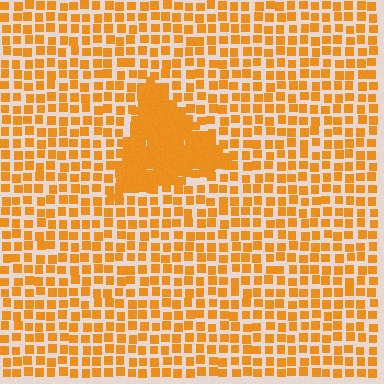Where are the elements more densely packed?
The elements are more densely packed inside the triangle boundary.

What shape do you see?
I see a triangle.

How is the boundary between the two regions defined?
The boundary is defined by a change in element density (approximately 2.2x ratio). All elements are the same color, size, and shape.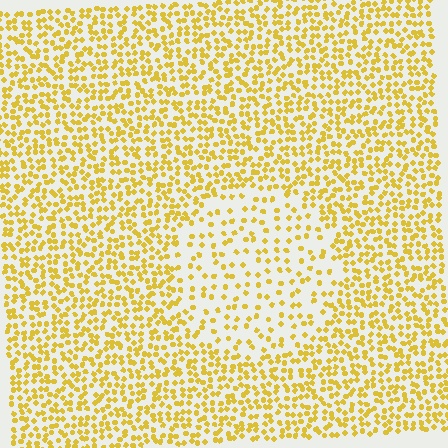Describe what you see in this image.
The image contains small yellow elements arranged at two different densities. A circle-shaped region is visible where the elements are less densely packed than the surrounding area.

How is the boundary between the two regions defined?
The boundary is defined by a change in element density (approximately 2.1x ratio). All elements are the same color, size, and shape.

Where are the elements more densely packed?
The elements are more densely packed outside the circle boundary.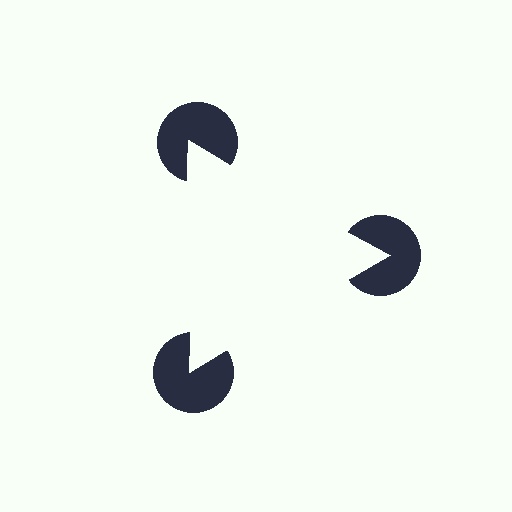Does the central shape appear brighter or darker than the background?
It typically appears slightly brighter than the background, even though no actual brightness change is drawn.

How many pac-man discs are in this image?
There are 3 — one at each vertex of the illusory triangle.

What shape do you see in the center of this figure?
An illusory triangle — its edges are inferred from the aligned wedge cuts in the pac-man discs, not physically drawn.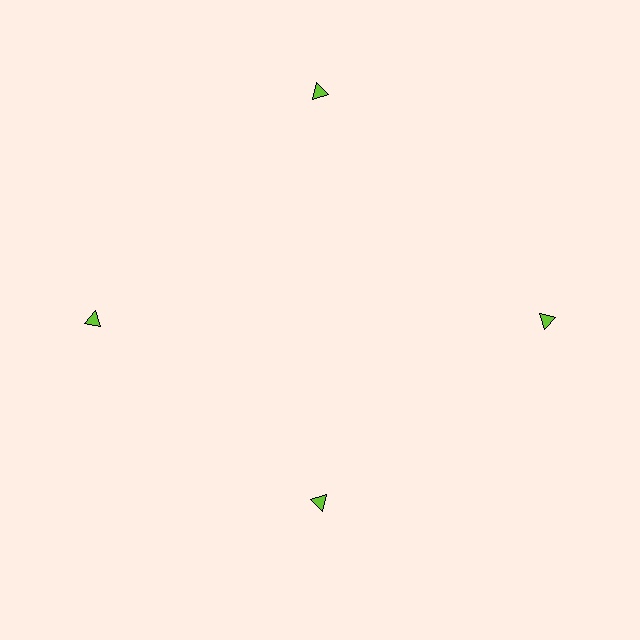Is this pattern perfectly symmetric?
No. The 4 lime triangles are arranged in a ring, but one element near the 6 o'clock position is pulled inward toward the center, breaking the 4-fold rotational symmetry.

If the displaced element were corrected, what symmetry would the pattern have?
It would have 4-fold rotational symmetry — the pattern would map onto itself every 90 degrees.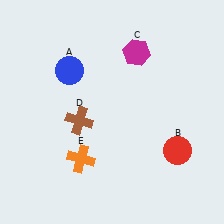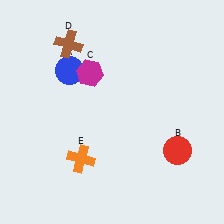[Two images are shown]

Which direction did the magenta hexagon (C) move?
The magenta hexagon (C) moved left.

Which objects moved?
The objects that moved are: the magenta hexagon (C), the brown cross (D).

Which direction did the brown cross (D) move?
The brown cross (D) moved up.